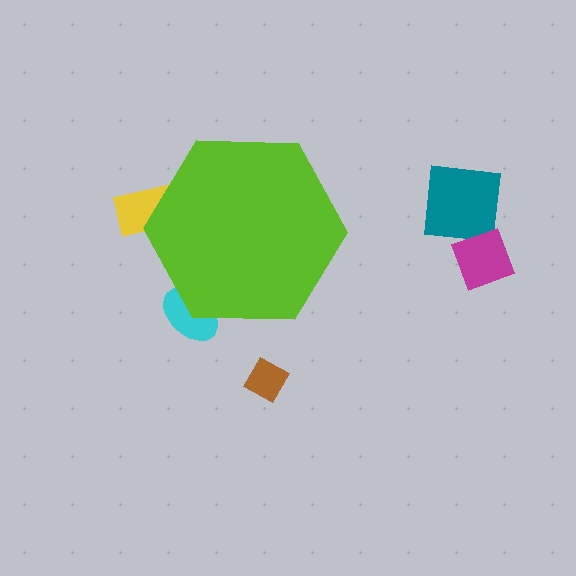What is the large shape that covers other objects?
A lime hexagon.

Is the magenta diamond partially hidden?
No, the magenta diamond is fully visible.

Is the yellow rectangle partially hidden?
Yes, the yellow rectangle is partially hidden behind the lime hexagon.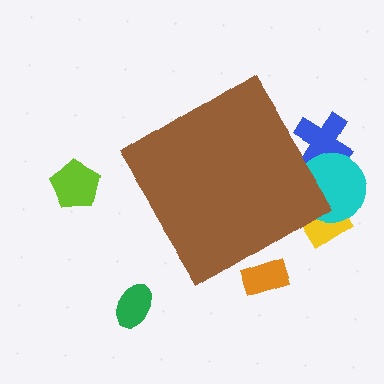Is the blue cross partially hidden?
Yes, the blue cross is partially hidden behind the brown diamond.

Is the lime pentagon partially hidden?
No, the lime pentagon is fully visible.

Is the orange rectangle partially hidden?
Yes, the orange rectangle is partially hidden behind the brown diamond.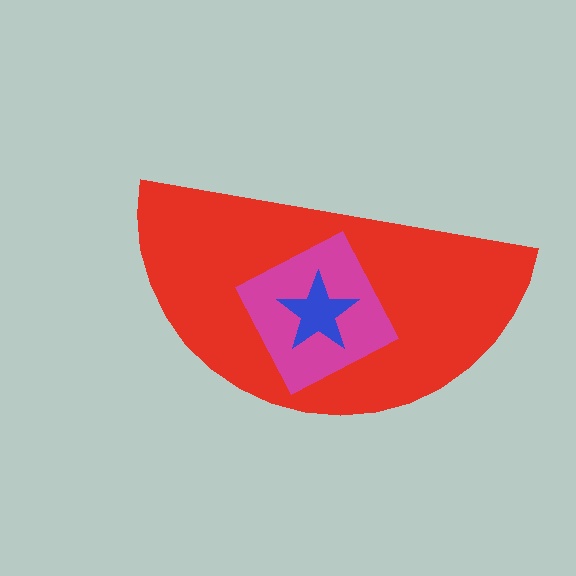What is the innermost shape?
The blue star.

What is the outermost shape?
The red semicircle.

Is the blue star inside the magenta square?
Yes.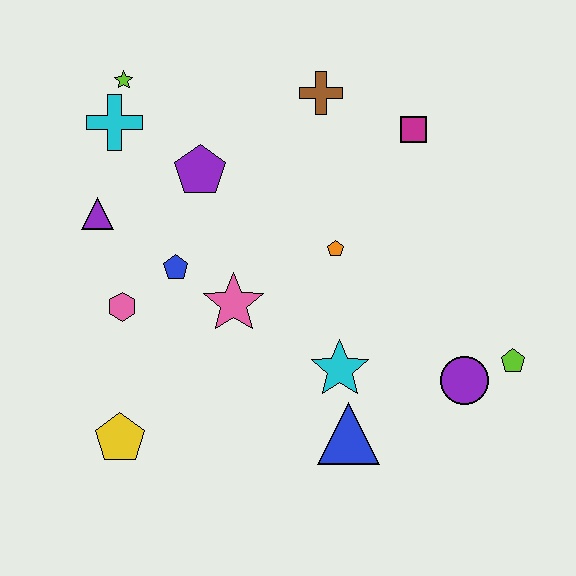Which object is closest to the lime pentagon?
The purple circle is closest to the lime pentagon.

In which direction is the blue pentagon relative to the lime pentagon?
The blue pentagon is to the left of the lime pentagon.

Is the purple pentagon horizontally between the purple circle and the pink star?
No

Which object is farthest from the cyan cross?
The lime pentagon is farthest from the cyan cross.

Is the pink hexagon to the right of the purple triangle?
Yes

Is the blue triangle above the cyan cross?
No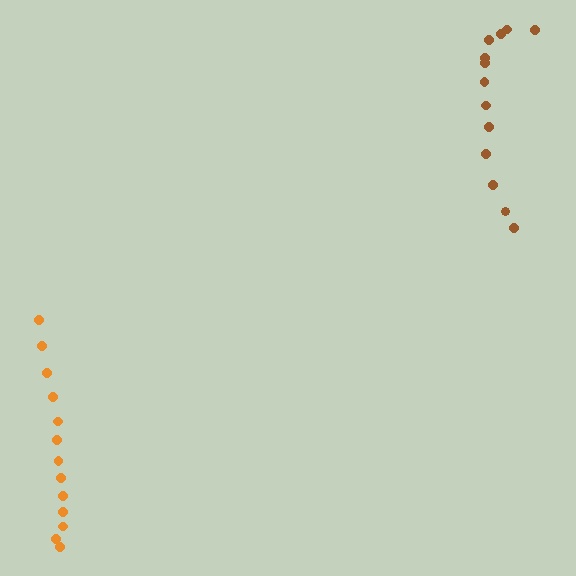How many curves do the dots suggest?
There are 2 distinct paths.